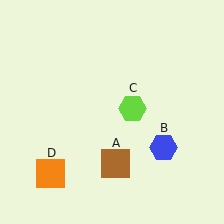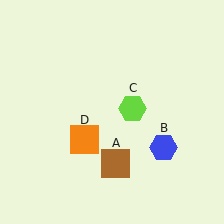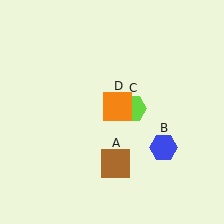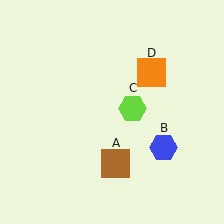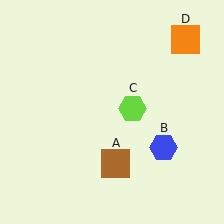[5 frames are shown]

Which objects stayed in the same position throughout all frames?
Brown square (object A) and blue hexagon (object B) and lime hexagon (object C) remained stationary.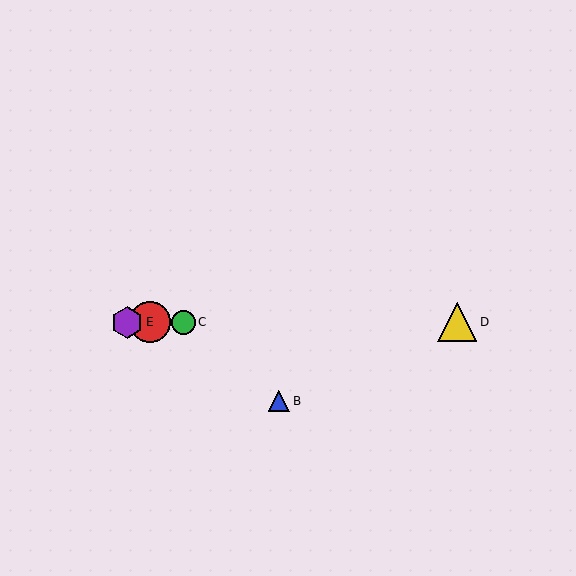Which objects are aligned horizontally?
Objects A, C, D, E are aligned horizontally.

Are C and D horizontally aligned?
Yes, both are at y≈322.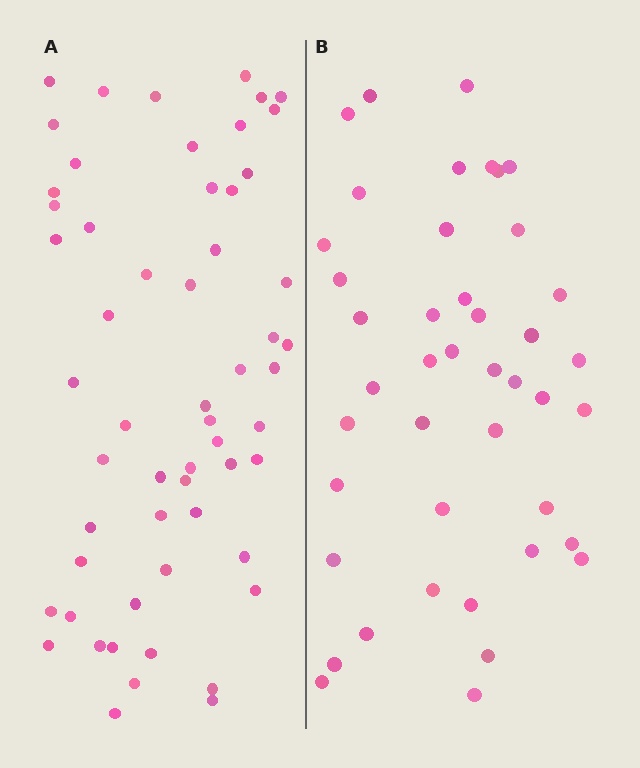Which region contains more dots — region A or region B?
Region A (the left region) has more dots.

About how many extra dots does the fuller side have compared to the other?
Region A has approximately 15 more dots than region B.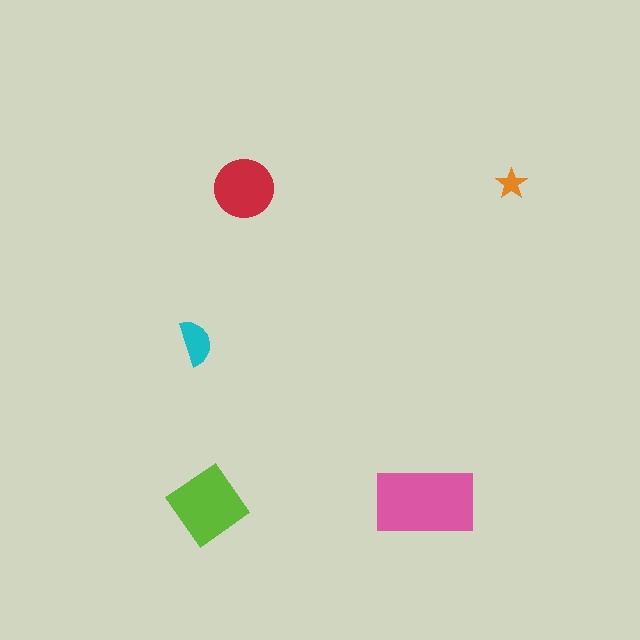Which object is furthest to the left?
The cyan semicircle is leftmost.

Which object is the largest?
The pink rectangle.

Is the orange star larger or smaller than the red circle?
Smaller.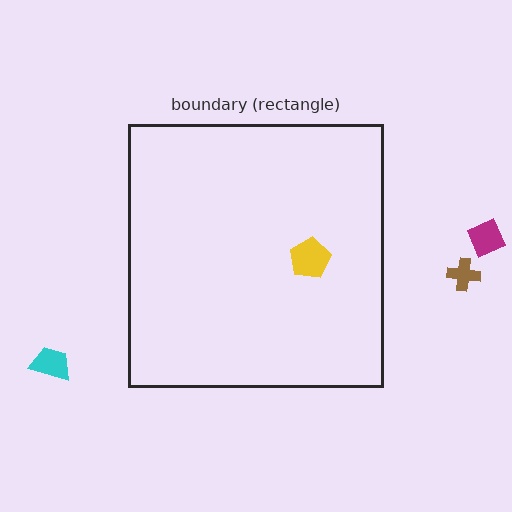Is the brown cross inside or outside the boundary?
Outside.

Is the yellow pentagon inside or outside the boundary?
Inside.